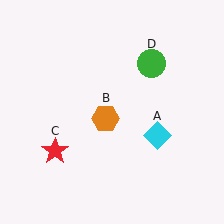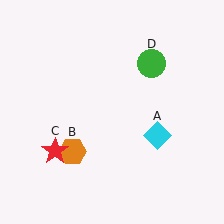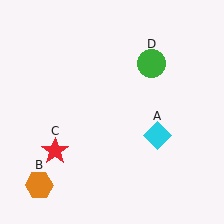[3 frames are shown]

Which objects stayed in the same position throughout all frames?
Cyan diamond (object A) and red star (object C) and green circle (object D) remained stationary.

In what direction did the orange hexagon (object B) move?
The orange hexagon (object B) moved down and to the left.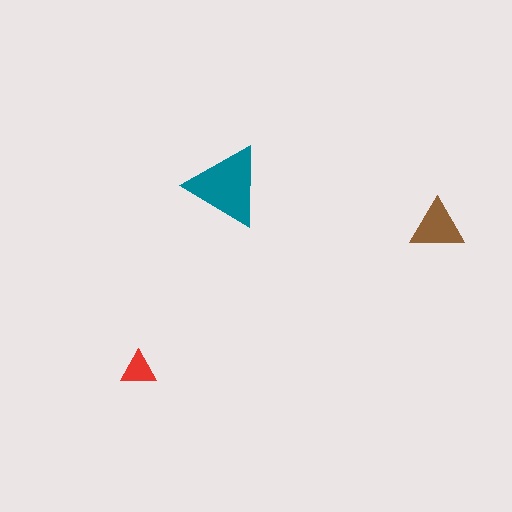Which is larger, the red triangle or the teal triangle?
The teal one.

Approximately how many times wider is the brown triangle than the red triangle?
About 1.5 times wider.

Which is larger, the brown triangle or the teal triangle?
The teal one.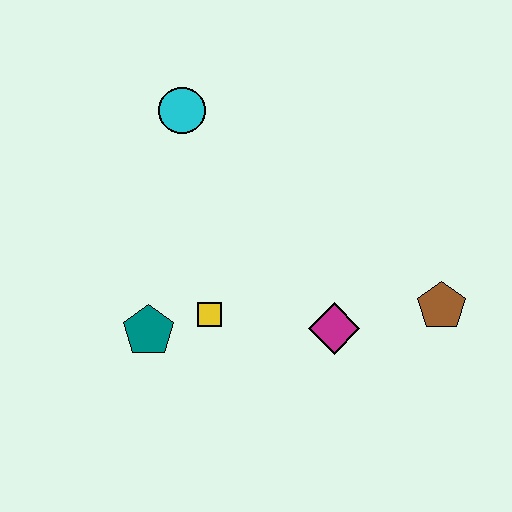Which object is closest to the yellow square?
The teal pentagon is closest to the yellow square.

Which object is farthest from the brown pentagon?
The cyan circle is farthest from the brown pentagon.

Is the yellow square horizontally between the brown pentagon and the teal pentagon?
Yes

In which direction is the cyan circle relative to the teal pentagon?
The cyan circle is above the teal pentagon.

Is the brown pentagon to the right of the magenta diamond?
Yes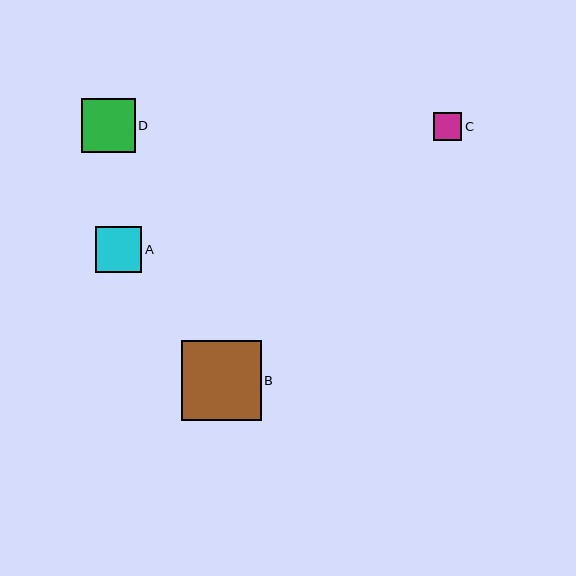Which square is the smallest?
Square C is the smallest with a size of approximately 28 pixels.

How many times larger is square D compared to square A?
Square D is approximately 1.2 times the size of square A.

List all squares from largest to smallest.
From largest to smallest: B, D, A, C.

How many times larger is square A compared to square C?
Square A is approximately 1.6 times the size of square C.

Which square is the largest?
Square B is the largest with a size of approximately 80 pixels.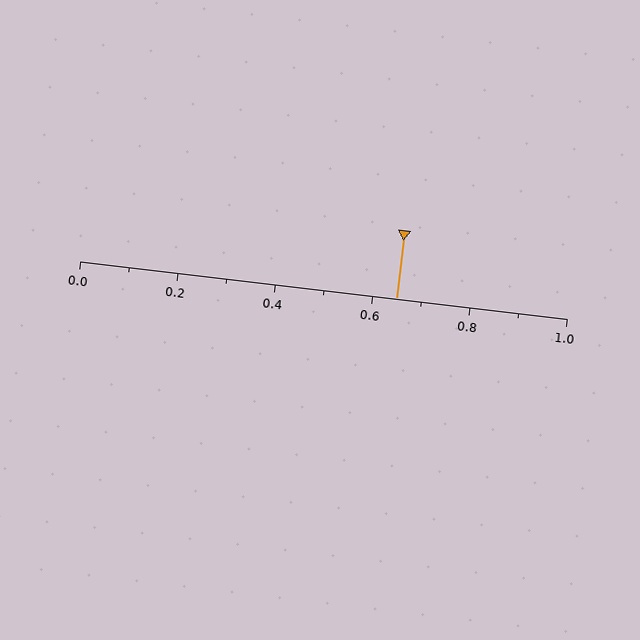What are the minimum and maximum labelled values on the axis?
The axis runs from 0.0 to 1.0.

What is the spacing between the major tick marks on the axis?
The major ticks are spaced 0.2 apart.